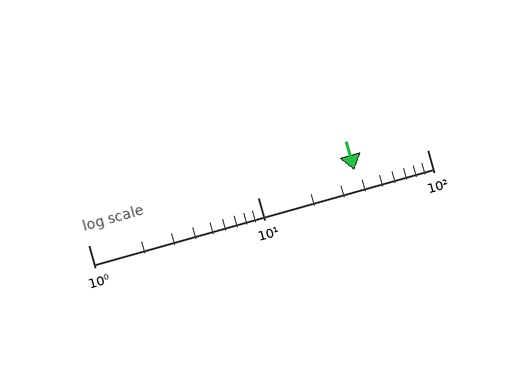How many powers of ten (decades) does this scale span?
The scale spans 2 decades, from 1 to 100.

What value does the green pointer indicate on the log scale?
The pointer indicates approximately 37.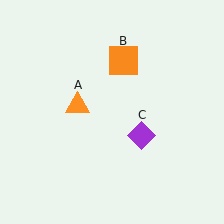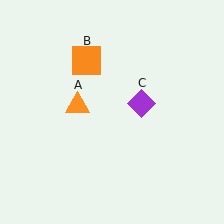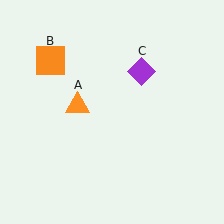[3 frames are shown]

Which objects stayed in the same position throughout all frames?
Orange triangle (object A) remained stationary.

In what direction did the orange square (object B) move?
The orange square (object B) moved left.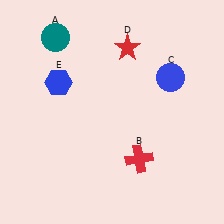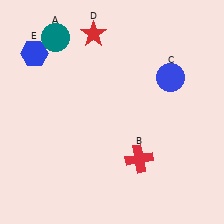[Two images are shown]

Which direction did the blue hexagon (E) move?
The blue hexagon (E) moved up.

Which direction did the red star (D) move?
The red star (D) moved left.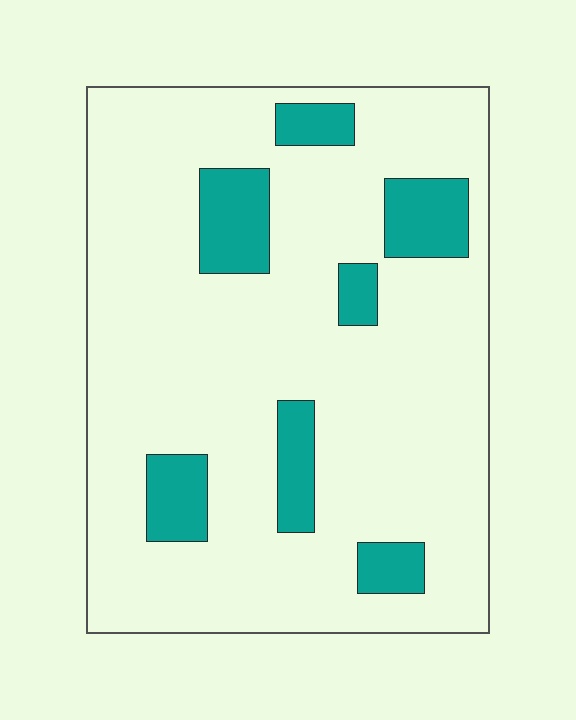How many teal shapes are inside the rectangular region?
7.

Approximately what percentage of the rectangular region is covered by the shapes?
Approximately 15%.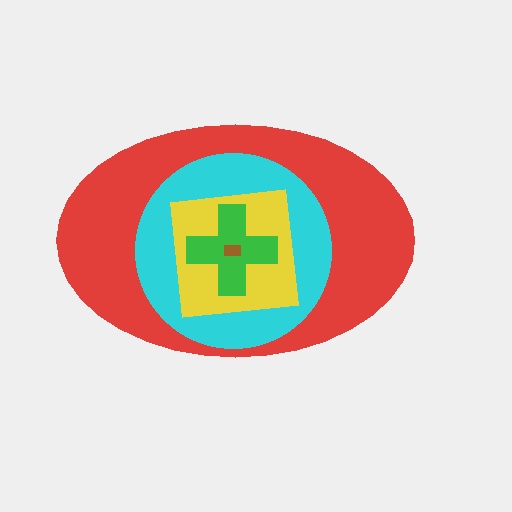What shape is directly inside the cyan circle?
The yellow square.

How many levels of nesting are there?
5.